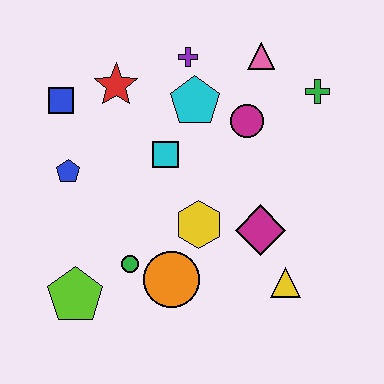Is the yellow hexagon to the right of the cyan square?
Yes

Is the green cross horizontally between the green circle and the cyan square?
No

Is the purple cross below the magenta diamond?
No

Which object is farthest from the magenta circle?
The lime pentagon is farthest from the magenta circle.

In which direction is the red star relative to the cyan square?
The red star is above the cyan square.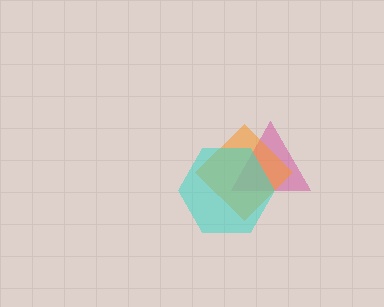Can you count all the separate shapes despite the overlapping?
Yes, there are 3 separate shapes.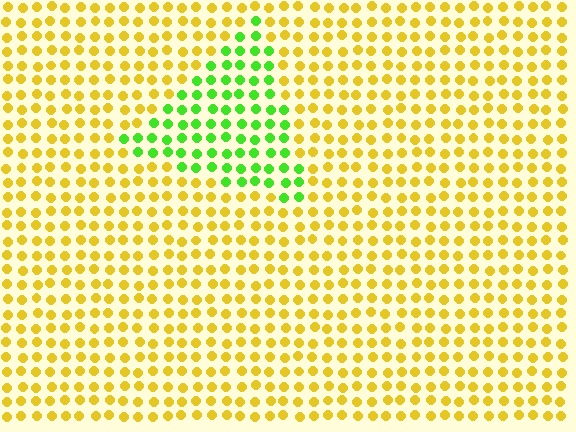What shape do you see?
I see a triangle.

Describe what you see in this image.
The image is filled with small yellow elements in a uniform arrangement. A triangle-shaped region is visible where the elements are tinted to a slightly different hue, forming a subtle color boundary.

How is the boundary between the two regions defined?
The boundary is defined purely by a slight shift in hue (about 62 degrees). Spacing, size, and orientation are identical on both sides.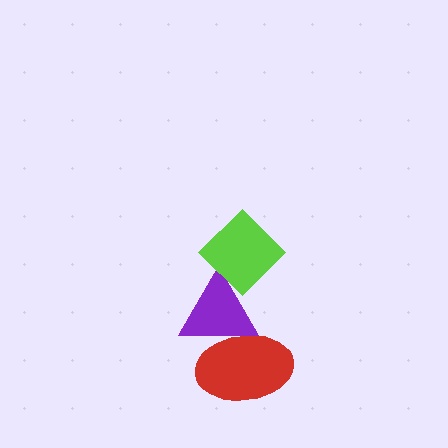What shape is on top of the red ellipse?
The purple triangle is on top of the red ellipse.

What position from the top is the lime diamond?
The lime diamond is 1st from the top.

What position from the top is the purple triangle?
The purple triangle is 2nd from the top.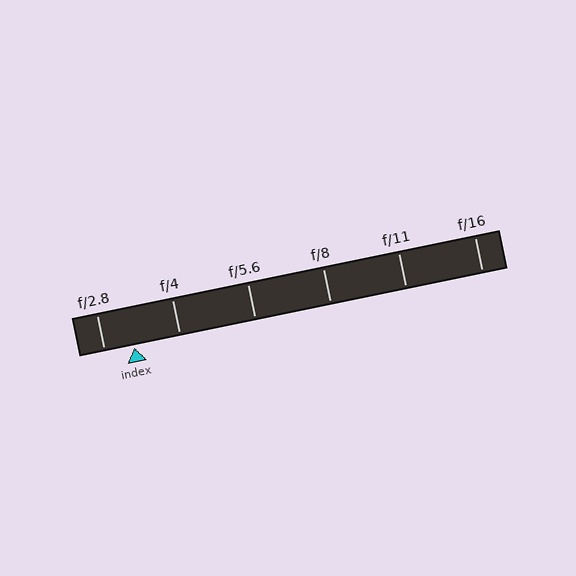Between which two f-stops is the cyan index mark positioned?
The index mark is between f/2.8 and f/4.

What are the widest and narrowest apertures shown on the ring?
The widest aperture shown is f/2.8 and the narrowest is f/16.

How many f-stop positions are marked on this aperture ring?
There are 6 f-stop positions marked.